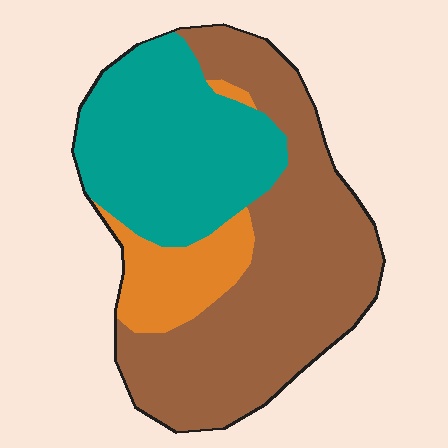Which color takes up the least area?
Orange, at roughly 15%.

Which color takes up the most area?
Brown, at roughly 50%.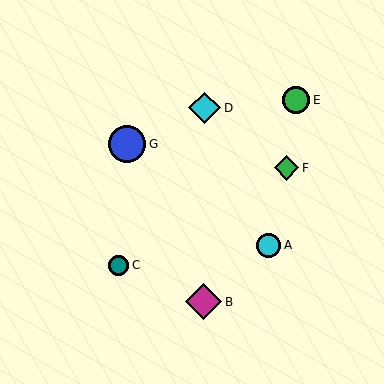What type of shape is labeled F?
Shape F is a green diamond.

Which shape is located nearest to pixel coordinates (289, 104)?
The green circle (labeled E) at (296, 100) is nearest to that location.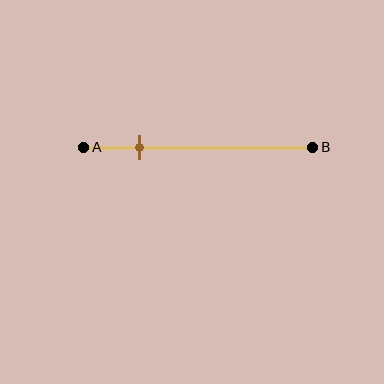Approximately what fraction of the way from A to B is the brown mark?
The brown mark is approximately 25% of the way from A to B.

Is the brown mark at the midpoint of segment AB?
No, the mark is at about 25% from A, not at the 50% midpoint.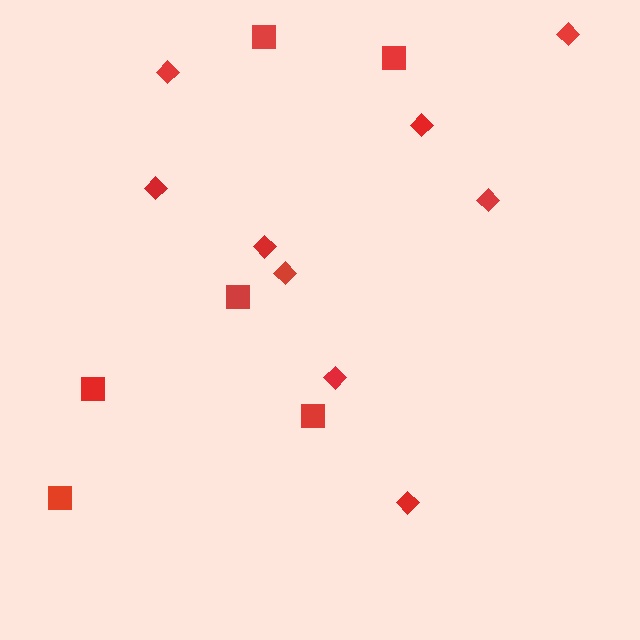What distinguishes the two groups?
There are 2 groups: one group of squares (6) and one group of diamonds (9).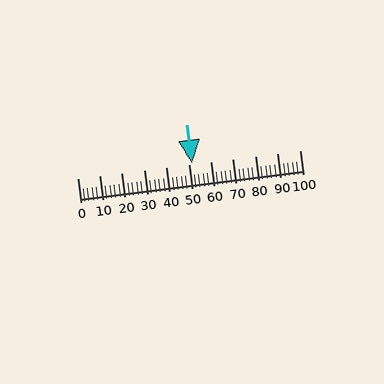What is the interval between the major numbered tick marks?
The major tick marks are spaced 10 units apart.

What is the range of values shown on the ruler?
The ruler shows values from 0 to 100.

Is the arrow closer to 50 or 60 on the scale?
The arrow is closer to 50.